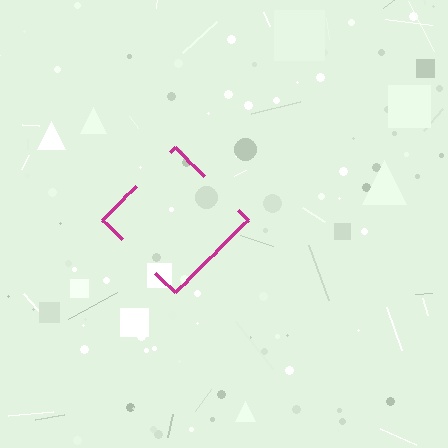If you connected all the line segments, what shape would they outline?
They would outline a diamond.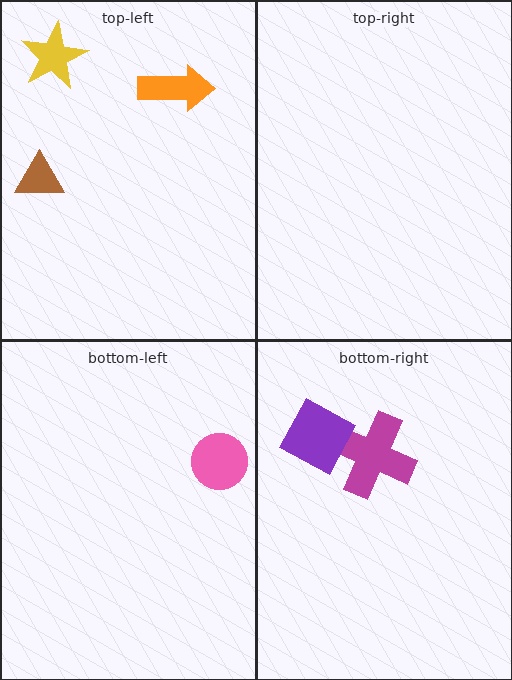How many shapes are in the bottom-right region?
2.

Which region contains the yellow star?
The top-left region.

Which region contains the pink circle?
The bottom-left region.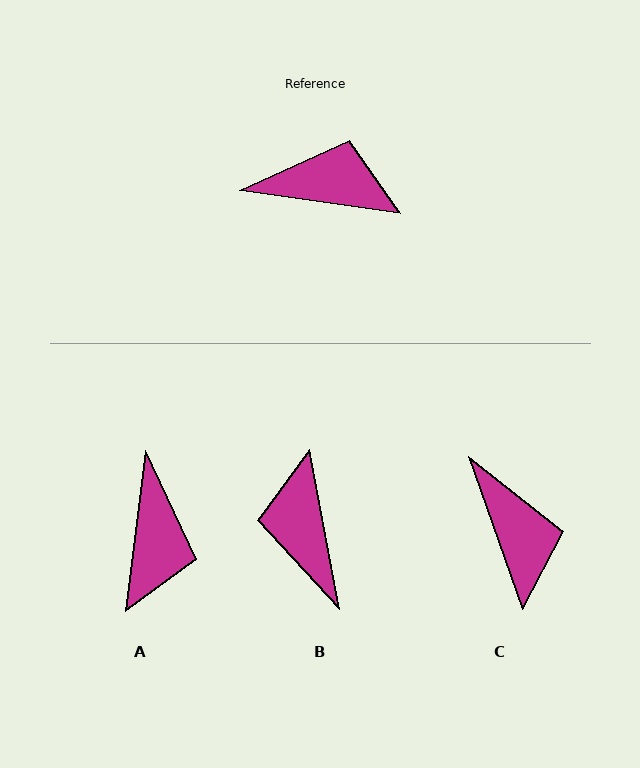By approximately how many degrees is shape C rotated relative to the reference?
Approximately 62 degrees clockwise.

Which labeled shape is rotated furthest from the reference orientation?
B, about 109 degrees away.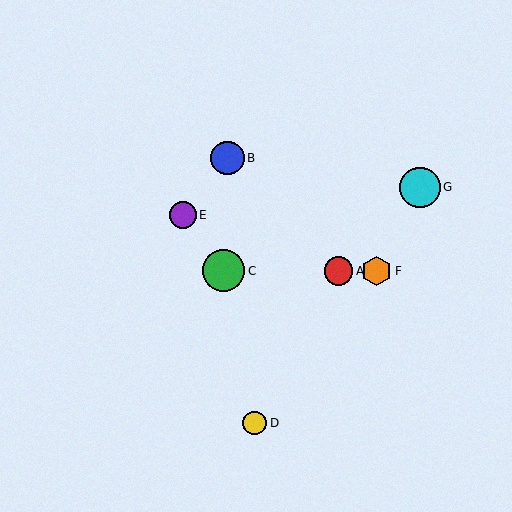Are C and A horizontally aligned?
Yes, both are at y≈271.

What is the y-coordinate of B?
Object B is at y≈158.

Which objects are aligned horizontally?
Objects A, C, F are aligned horizontally.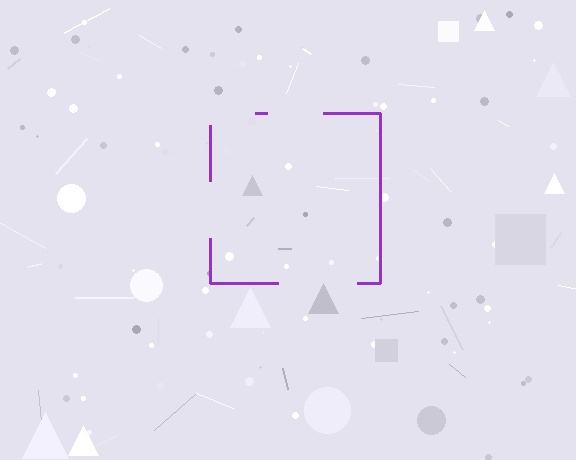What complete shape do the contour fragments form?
The contour fragments form a square.